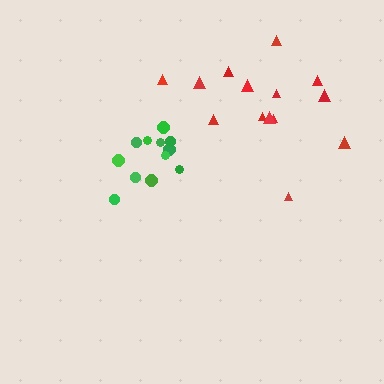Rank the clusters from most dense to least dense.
green, red.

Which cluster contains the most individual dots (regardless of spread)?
Red (14).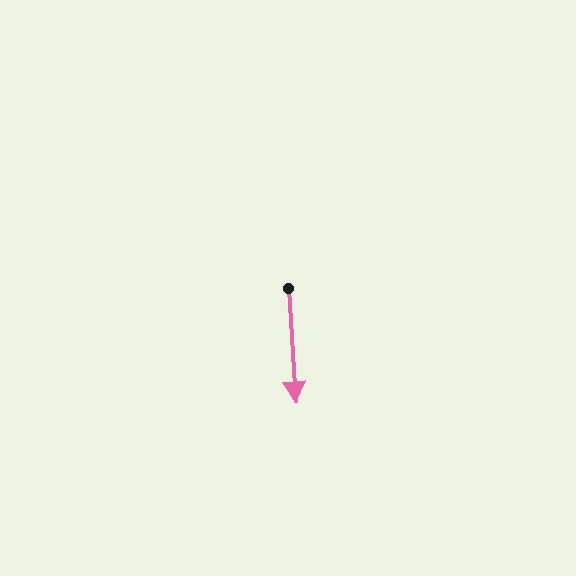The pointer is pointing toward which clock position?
Roughly 6 o'clock.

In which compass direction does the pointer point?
South.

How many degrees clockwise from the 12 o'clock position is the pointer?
Approximately 176 degrees.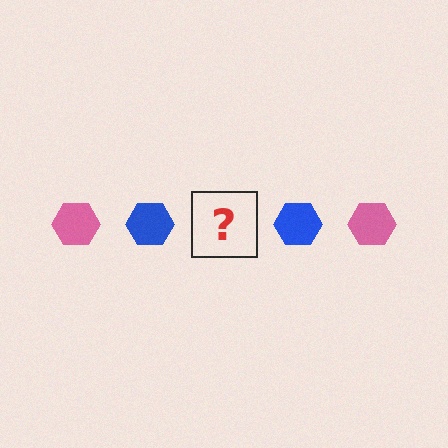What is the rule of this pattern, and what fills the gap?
The rule is that the pattern cycles through pink, blue hexagons. The gap should be filled with a pink hexagon.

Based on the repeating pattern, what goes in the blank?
The blank should be a pink hexagon.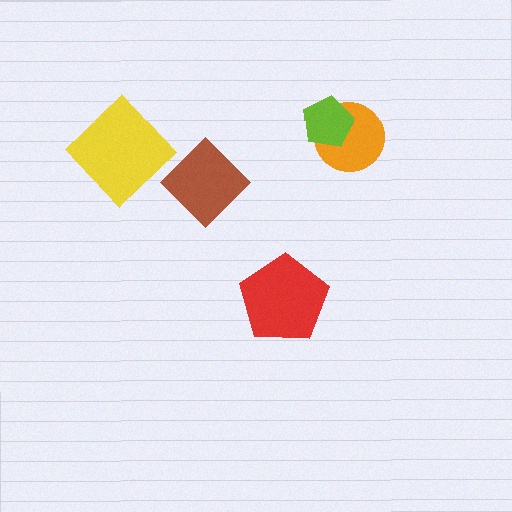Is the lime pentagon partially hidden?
No, no other shape covers it.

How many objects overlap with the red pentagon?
0 objects overlap with the red pentagon.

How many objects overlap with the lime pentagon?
1 object overlaps with the lime pentagon.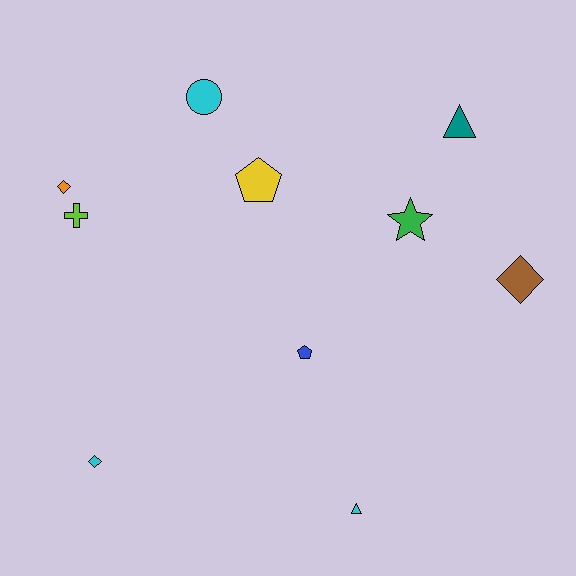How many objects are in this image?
There are 10 objects.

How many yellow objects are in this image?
There is 1 yellow object.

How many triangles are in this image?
There are 2 triangles.